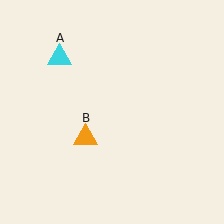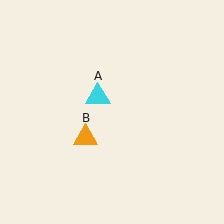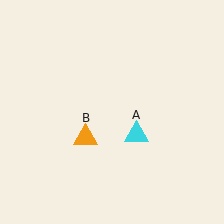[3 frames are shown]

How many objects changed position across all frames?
1 object changed position: cyan triangle (object A).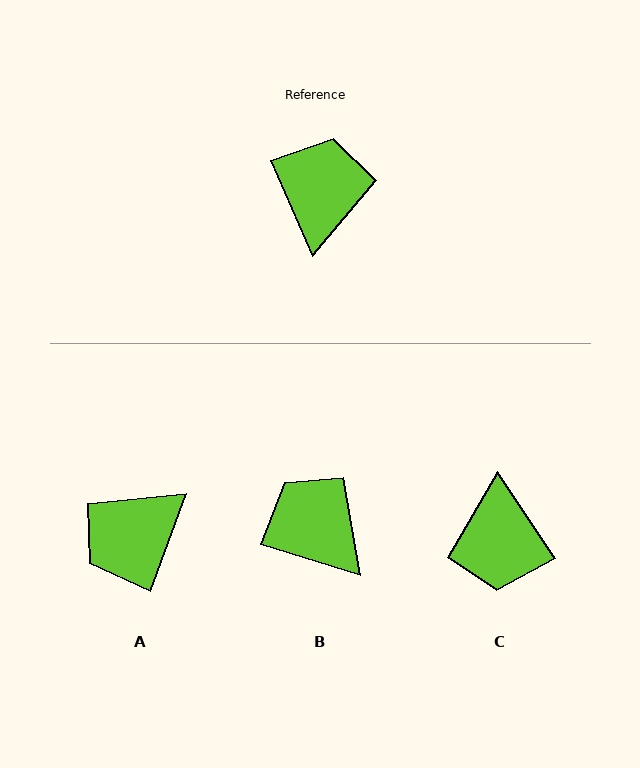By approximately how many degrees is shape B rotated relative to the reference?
Approximately 49 degrees counter-clockwise.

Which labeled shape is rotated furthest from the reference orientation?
C, about 170 degrees away.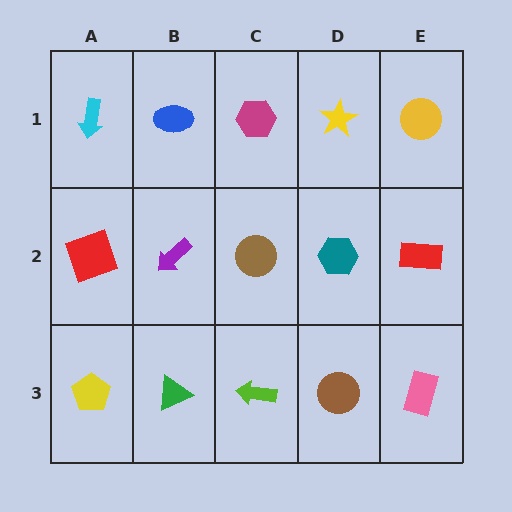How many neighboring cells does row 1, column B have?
3.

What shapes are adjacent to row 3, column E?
A red rectangle (row 2, column E), a brown circle (row 3, column D).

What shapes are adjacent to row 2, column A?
A cyan arrow (row 1, column A), a yellow pentagon (row 3, column A), a purple arrow (row 2, column B).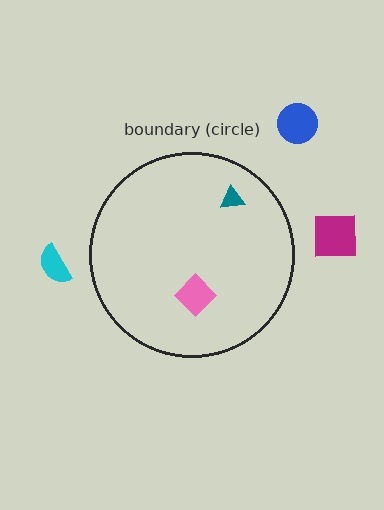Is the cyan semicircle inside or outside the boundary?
Outside.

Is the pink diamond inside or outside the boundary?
Inside.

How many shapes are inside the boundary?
2 inside, 3 outside.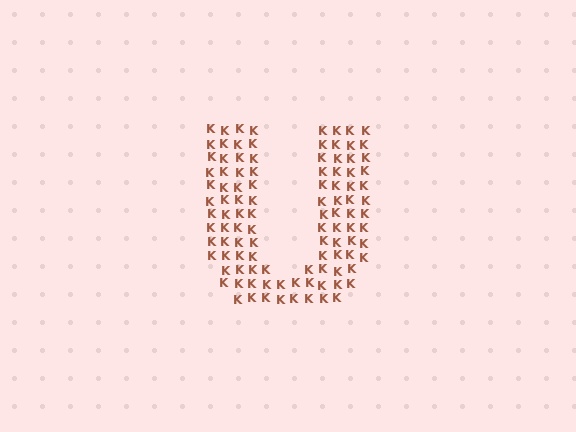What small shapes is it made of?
It is made of small letter K's.